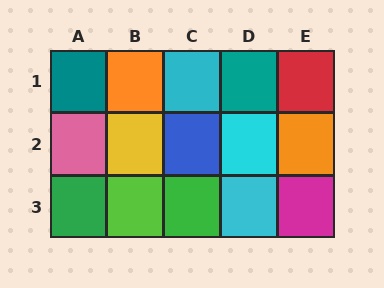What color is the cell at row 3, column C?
Green.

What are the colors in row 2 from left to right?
Pink, yellow, blue, cyan, orange.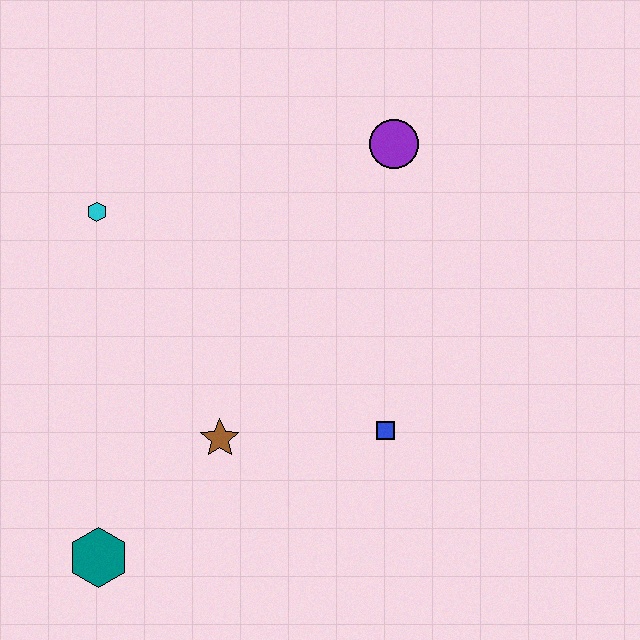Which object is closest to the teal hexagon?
The brown star is closest to the teal hexagon.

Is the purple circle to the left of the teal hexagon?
No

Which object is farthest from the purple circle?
The teal hexagon is farthest from the purple circle.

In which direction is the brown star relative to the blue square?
The brown star is to the left of the blue square.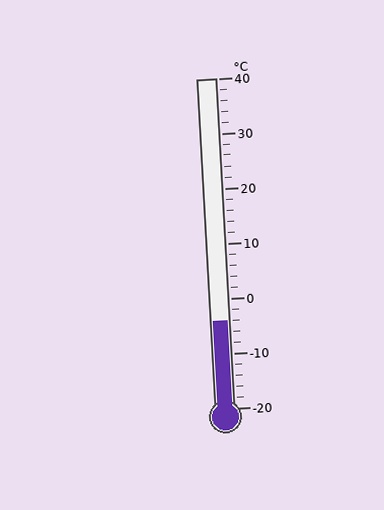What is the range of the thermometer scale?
The thermometer scale ranges from -20°C to 40°C.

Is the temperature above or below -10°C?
The temperature is above -10°C.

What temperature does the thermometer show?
The thermometer shows approximately -4°C.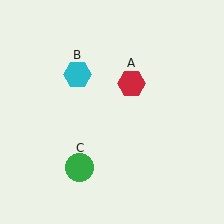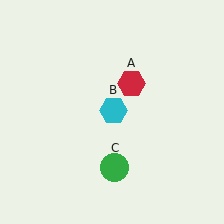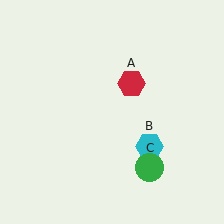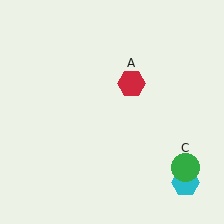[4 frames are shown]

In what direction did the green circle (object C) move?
The green circle (object C) moved right.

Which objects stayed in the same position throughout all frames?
Red hexagon (object A) remained stationary.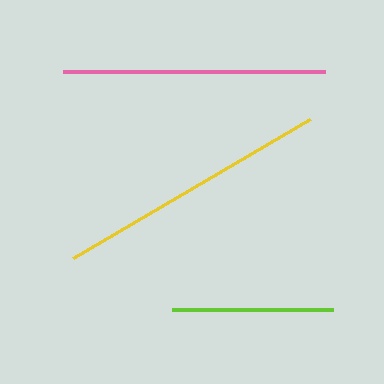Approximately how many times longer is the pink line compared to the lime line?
The pink line is approximately 1.6 times the length of the lime line.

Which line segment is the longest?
The yellow line is the longest at approximately 274 pixels.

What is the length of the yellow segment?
The yellow segment is approximately 274 pixels long.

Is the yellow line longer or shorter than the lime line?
The yellow line is longer than the lime line.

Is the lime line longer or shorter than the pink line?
The pink line is longer than the lime line.